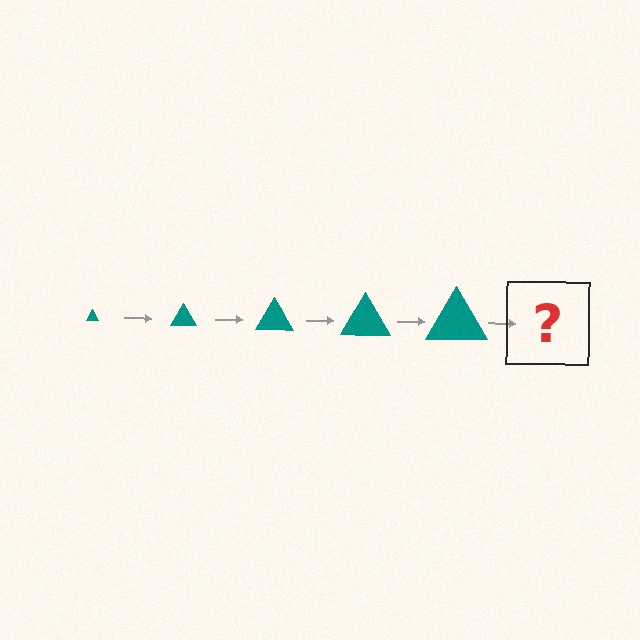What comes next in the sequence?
The next element should be a teal triangle, larger than the previous one.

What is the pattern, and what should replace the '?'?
The pattern is that the triangle gets progressively larger each step. The '?' should be a teal triangle, larger than the previous one.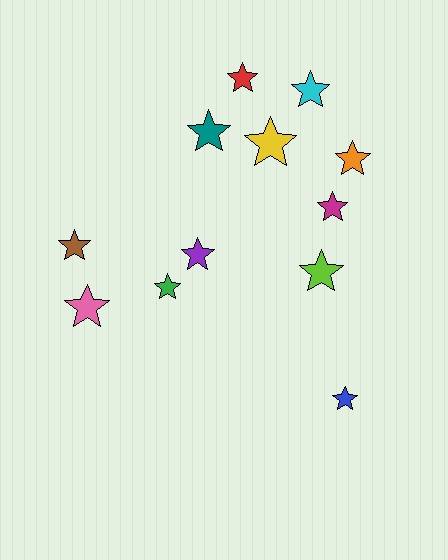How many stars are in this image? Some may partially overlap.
There are 12 stars.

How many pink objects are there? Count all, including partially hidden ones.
There is 1 pink object.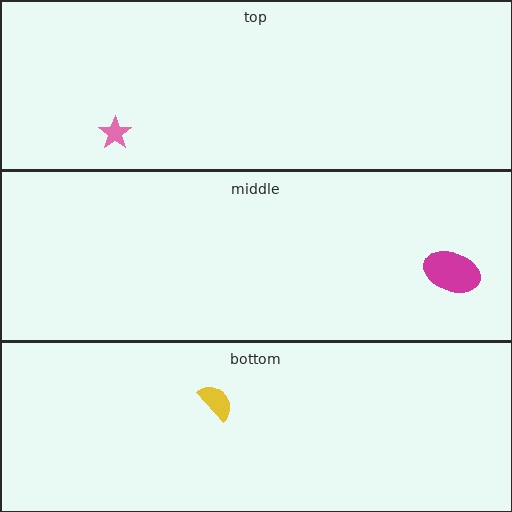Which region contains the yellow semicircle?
The bottom region.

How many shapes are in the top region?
1.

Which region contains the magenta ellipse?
The middle region.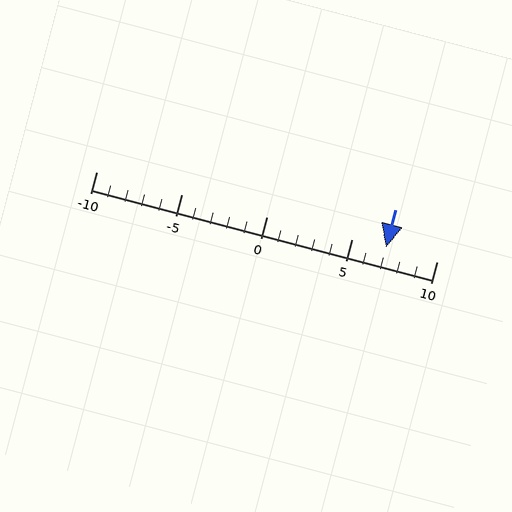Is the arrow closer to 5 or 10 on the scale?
The arrow is closer to 5.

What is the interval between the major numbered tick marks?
The major tick marks are spaced 5 units apart.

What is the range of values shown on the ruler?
The ruler shows values from -10 to 10.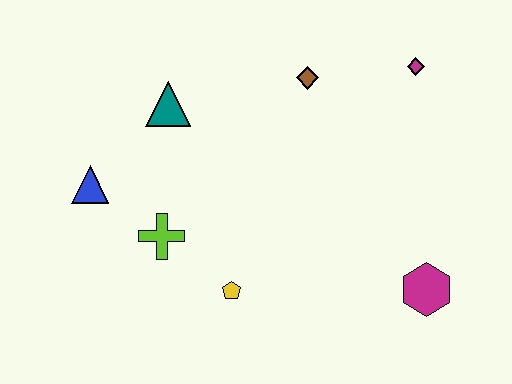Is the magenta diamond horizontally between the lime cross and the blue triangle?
No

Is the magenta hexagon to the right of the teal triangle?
Yes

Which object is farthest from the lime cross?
The magenta diamond is farthest from the lime cross.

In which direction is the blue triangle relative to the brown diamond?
The blue triangle is to the left of the brown diamond.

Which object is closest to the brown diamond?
The magenta diamond is closest to the brown diamond.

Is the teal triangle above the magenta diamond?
No